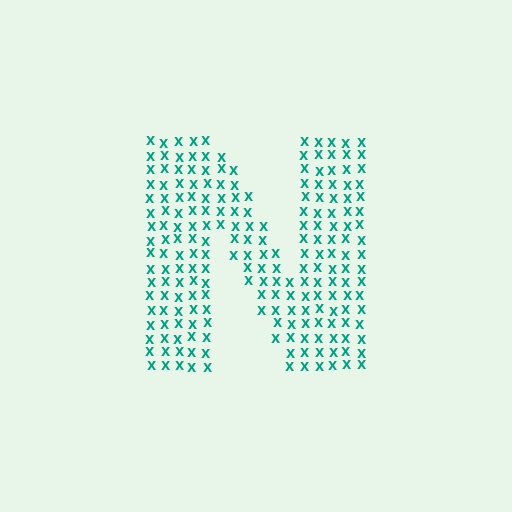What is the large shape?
The large shape is the letter N.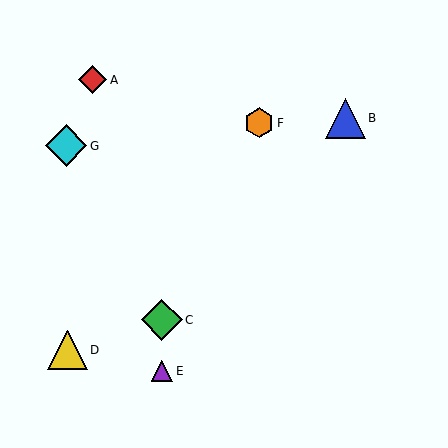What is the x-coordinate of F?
Object F is at x≈259.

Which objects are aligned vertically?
Objects C, E are aligned vertically.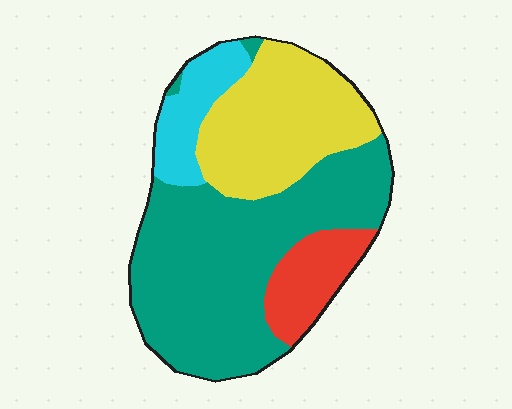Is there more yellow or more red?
Yellow.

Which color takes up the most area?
Teal, at roughly 50%.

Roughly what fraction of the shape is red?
Red covers around 10% of the shape.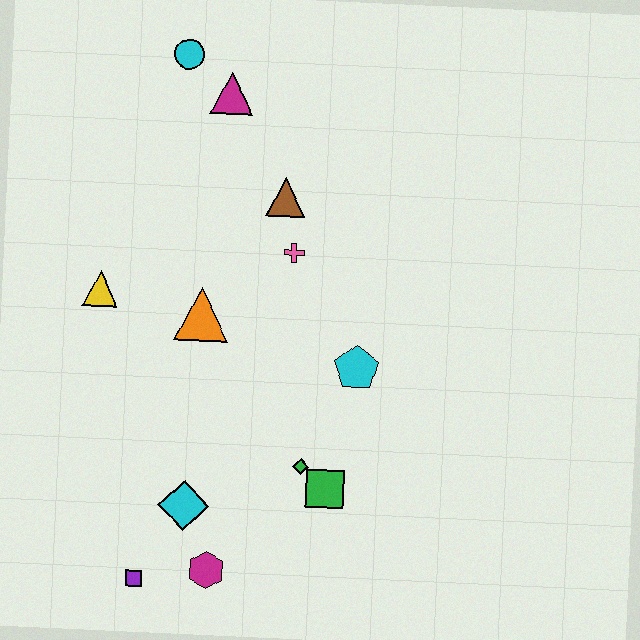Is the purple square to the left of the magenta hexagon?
Yes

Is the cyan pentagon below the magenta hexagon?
No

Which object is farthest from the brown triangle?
The purple square is farthest from the brown triangle.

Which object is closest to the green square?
The green diamond is closest to the green square.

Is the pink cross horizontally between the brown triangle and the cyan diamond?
No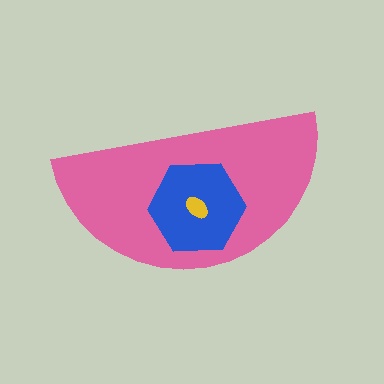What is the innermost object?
The yellow ellipse.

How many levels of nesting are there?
3.